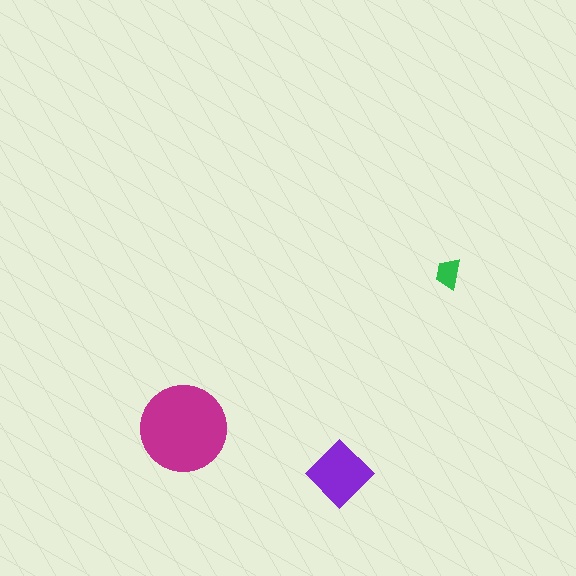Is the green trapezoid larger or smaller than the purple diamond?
Smaller.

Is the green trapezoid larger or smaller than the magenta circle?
Smaller.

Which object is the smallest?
The green trapezoid.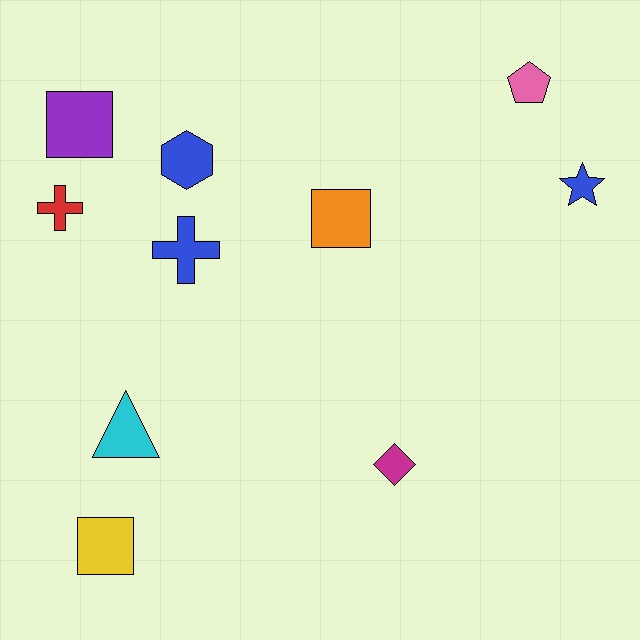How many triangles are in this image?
There is 1 triangle.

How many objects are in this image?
There are 10 objects.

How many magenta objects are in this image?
There is 1 magenta object.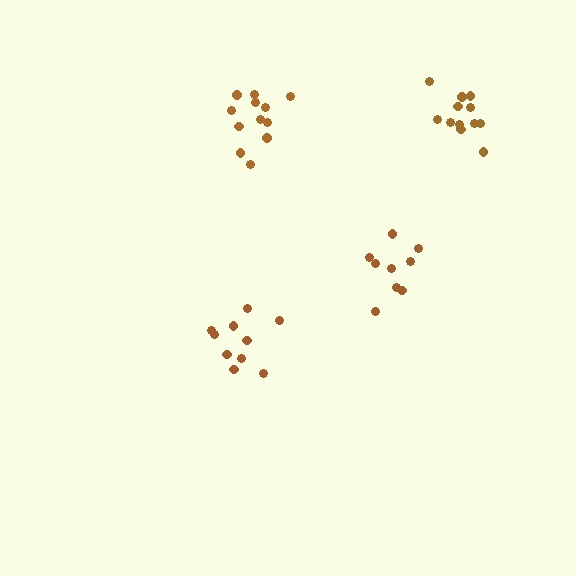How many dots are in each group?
Group 1: 10 dots, Group 2: 12 dots, Group 3: 9 dots, Group 4: 12 dots (43 total).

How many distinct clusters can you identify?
There are 4 distinct clusters.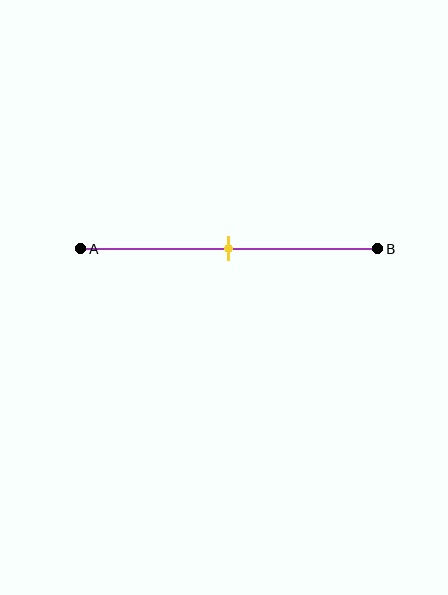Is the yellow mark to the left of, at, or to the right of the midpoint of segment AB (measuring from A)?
The yellow mark is approximately at the midpoint of segment AB.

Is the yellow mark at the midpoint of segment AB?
Yes, the mark is approximately at the midpoint.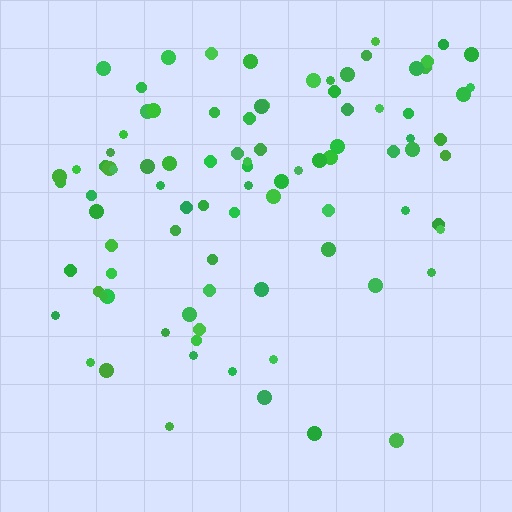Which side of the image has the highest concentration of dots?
The top.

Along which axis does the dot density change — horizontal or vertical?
Vertical.